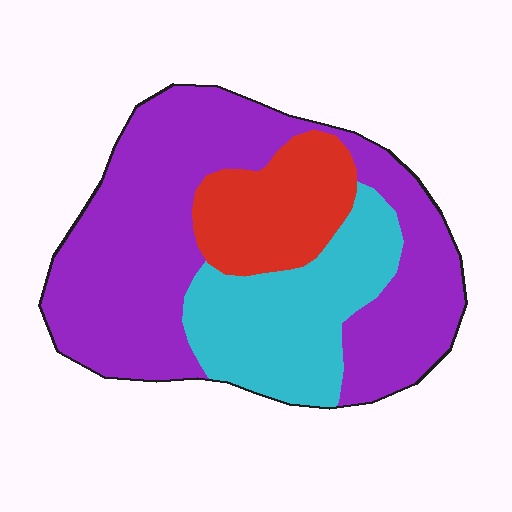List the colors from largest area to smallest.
From largest to smallest: purple, cyan, red.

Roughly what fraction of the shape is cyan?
Cyan takes up about one quarter (1/4) of the shape.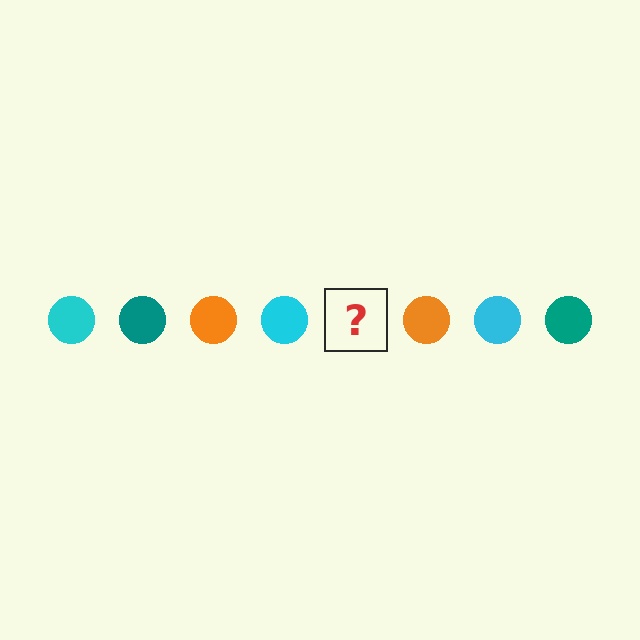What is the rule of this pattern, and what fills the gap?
The rule is that the pattern cycles through cyan, teal, orange circles. The gap should be filled with a teal circle.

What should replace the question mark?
The question mark should be replaced with a teal circle.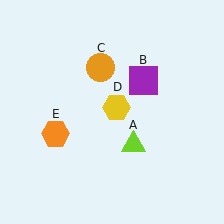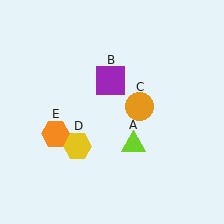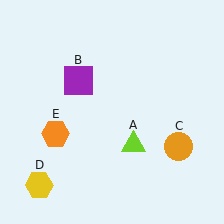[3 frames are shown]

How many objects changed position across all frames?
3 objects changed position: purple square (object B), orange circle (object C), yellow hexagon (object D).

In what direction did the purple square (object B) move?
The purple square (object B) moved left.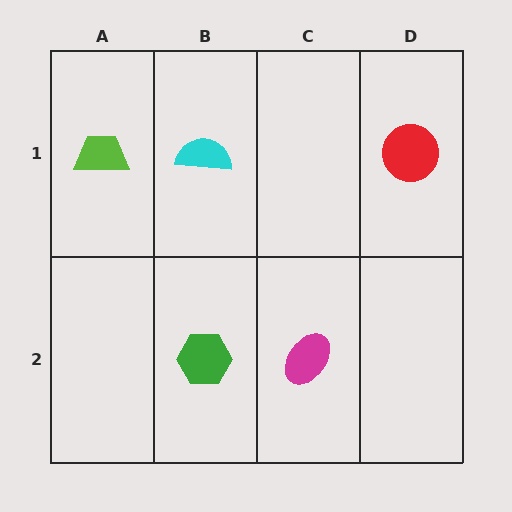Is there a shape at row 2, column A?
No, that cell is empty.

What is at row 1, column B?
A cyan semicircle.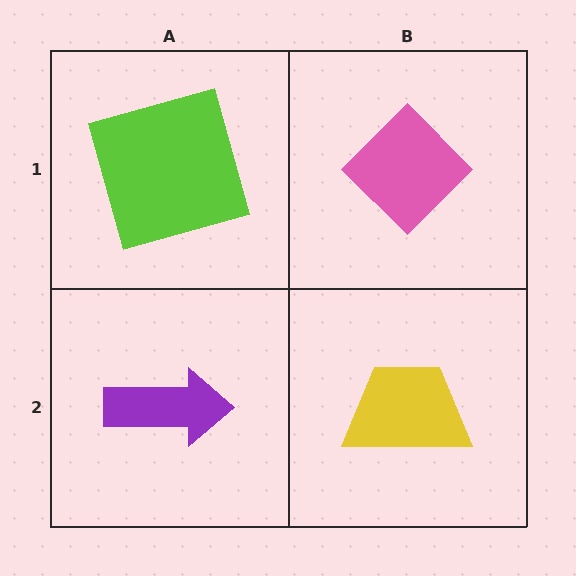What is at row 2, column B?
A yellow trapezoid.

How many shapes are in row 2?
2 shapes.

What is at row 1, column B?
A pink diamond.